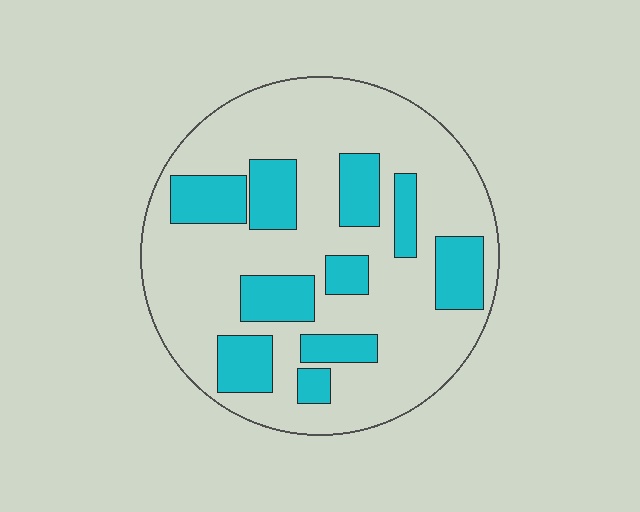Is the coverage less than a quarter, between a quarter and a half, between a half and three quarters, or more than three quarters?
Between a quarter and a half.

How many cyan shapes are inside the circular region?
10.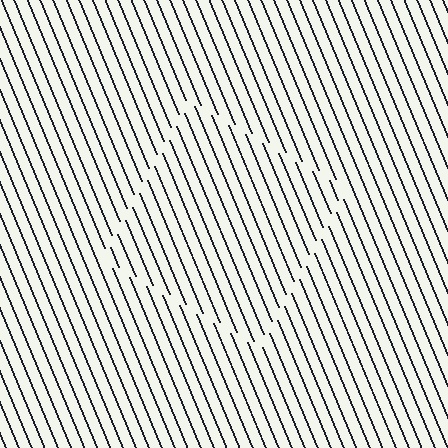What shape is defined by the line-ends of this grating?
An illusory square. The interior of the shape contains the same grating, shifted by half a period — the contour is defined by the phase discontinuity where line-ends from the inner and outer gratings abut.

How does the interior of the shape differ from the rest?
The interior of the shape contains the same grating, shifted by half a period — the contour is defined by the phase discontinuity where line-ends from the inner and outer gratings abut.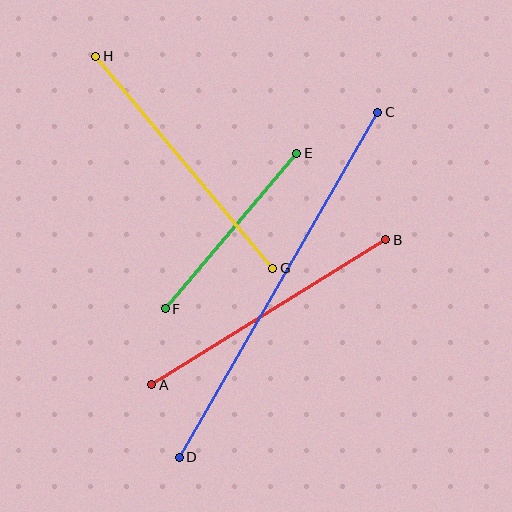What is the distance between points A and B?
The distance is approximately 275 pixels.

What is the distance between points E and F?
The distance is approximately 203 pixels.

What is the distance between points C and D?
The distance is approximately 398 pixels.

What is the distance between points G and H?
The distance is approximately 276 pixels.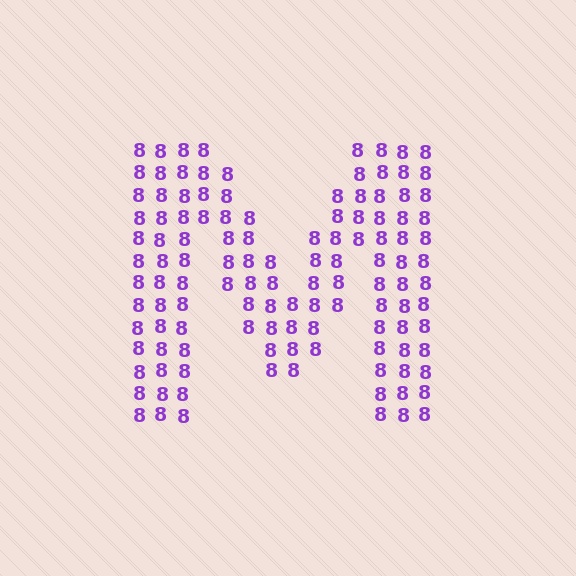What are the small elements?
The small elements are digit 8's.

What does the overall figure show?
The overall figure shows the letter M.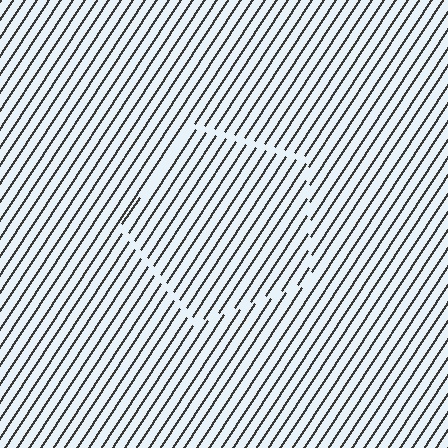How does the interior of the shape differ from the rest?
The interior of the shape contains the same grating, shifted by half a period — the contour is defined by the phase discontinuity where line-ends from the inner and outer gratings abut.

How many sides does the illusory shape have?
5 sides — the line-ends trace a pentagon.